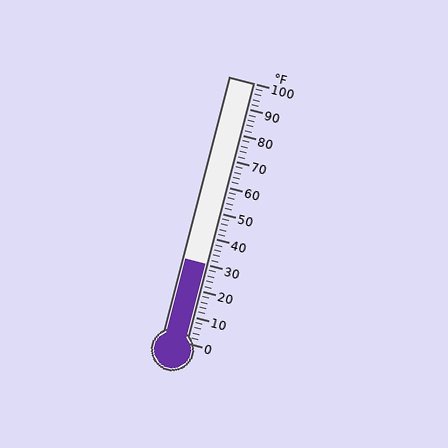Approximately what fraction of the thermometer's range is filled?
The thermometer is filled to approximately 30% of its range.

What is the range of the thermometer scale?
The thermometer scale ranges from 0°F to 100°F.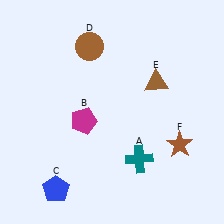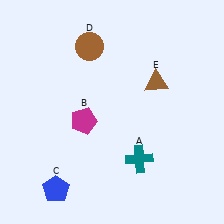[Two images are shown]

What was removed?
The brown star (F) was removed in Image 2.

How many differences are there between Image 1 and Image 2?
There is 1 difference between the two images.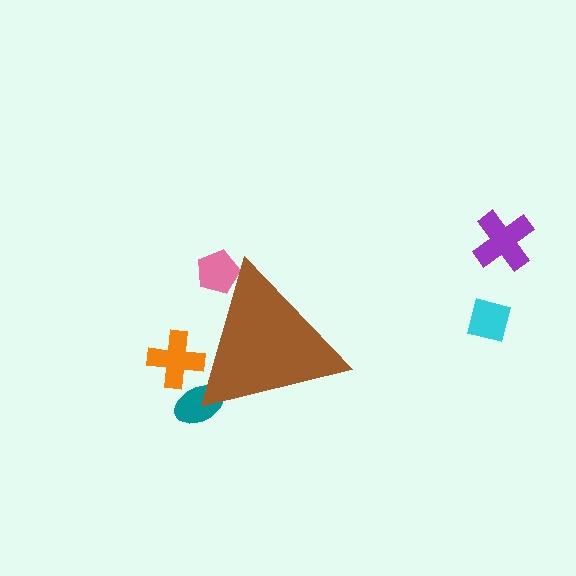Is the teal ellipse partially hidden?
Yes, the teal ellipse is partially hidden behind the brown triangle.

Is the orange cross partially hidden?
Yes, the orange cross is partially hidden behind the brown triangle.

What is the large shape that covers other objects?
A brown triangle.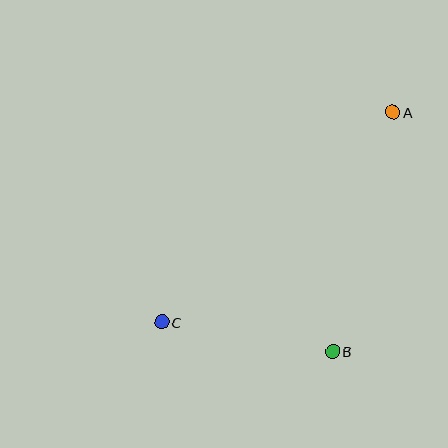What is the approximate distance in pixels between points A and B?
The distance between A and B is approximately 246 pixels.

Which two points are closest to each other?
Points B and C are closest to each other.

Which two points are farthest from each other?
Points A and C are farthest from each other.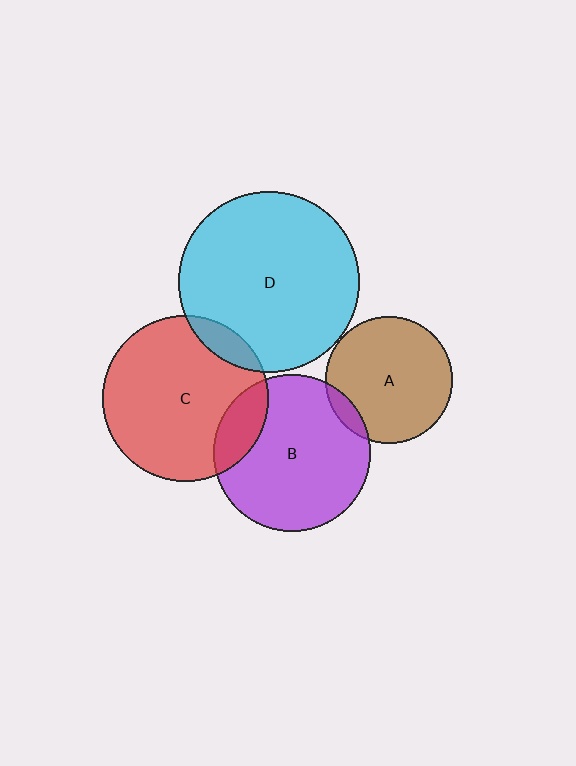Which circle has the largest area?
Circle D (cyan).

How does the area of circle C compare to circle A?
Approximately 1.7 times.